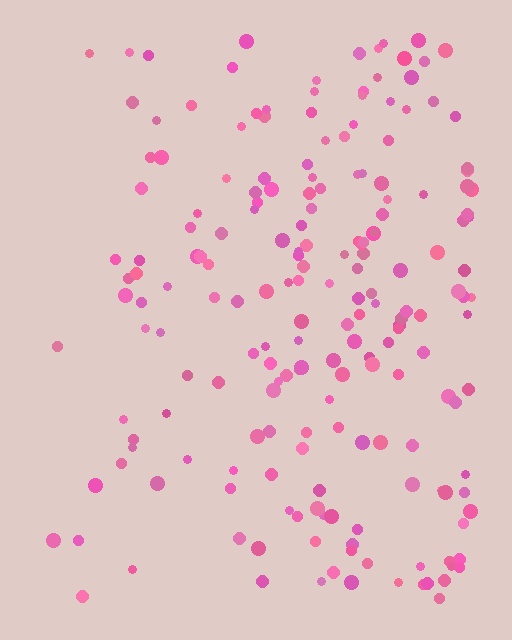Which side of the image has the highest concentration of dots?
The right.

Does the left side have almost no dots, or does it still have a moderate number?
Still a moderate number, just noticeably fewer than the right.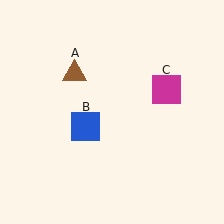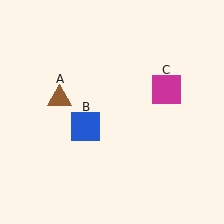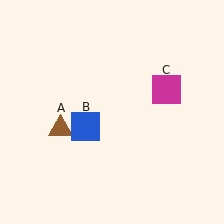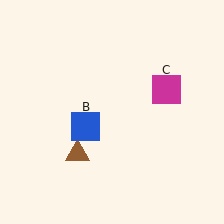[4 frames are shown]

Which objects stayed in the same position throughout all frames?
Blue square (object B) and magenta square (object C) remained stationary.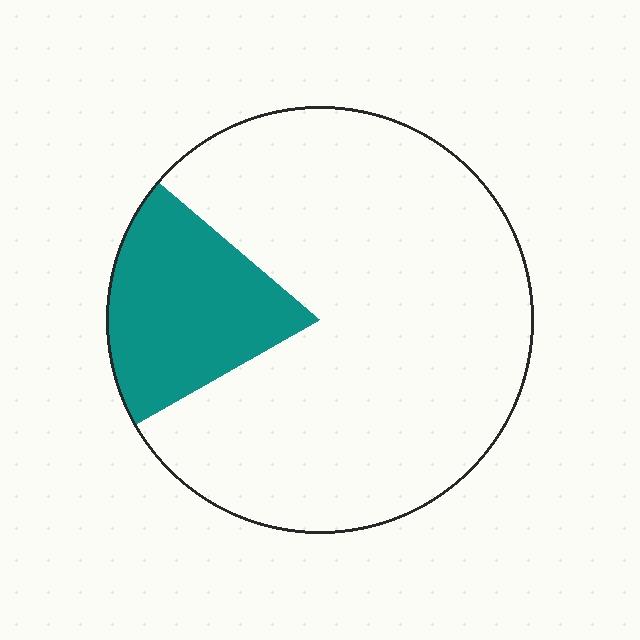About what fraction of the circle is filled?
About one fifth (1/5).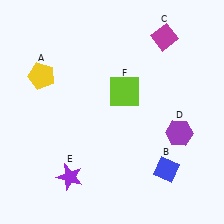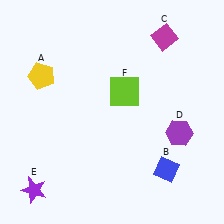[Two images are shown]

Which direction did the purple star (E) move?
The purple star (E) moved left.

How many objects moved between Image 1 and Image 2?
1 object moved between the two images.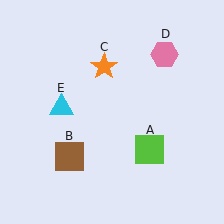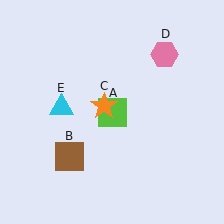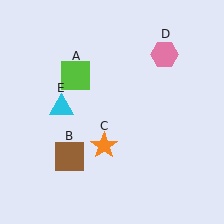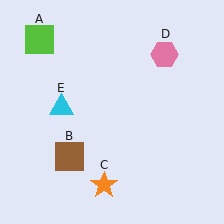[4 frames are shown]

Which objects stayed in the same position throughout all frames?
Brown square (object B) and pink hexagon (object D) and cyan triangle (object E) remained stationary.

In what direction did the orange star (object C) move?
The orange star (object C) moved down.